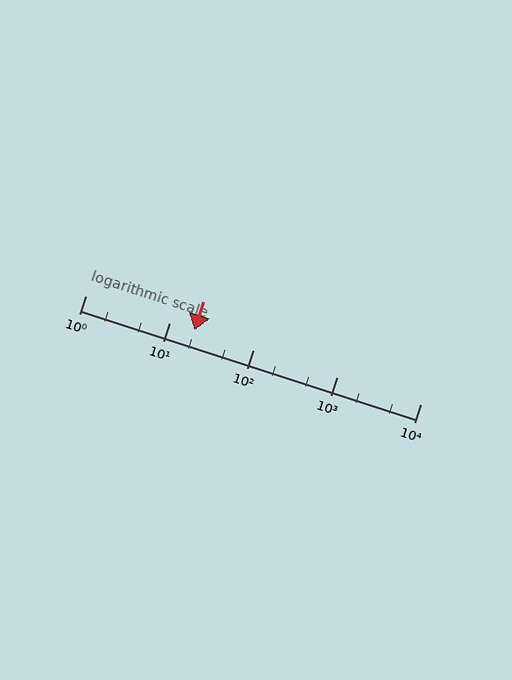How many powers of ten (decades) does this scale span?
The scale spans 4 decades, from 1 to 10000.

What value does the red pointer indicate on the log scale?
The pointer indicates approximately 20.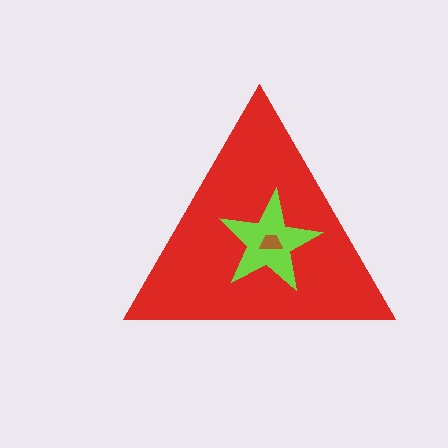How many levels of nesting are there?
3.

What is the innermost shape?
The brown trapezoid.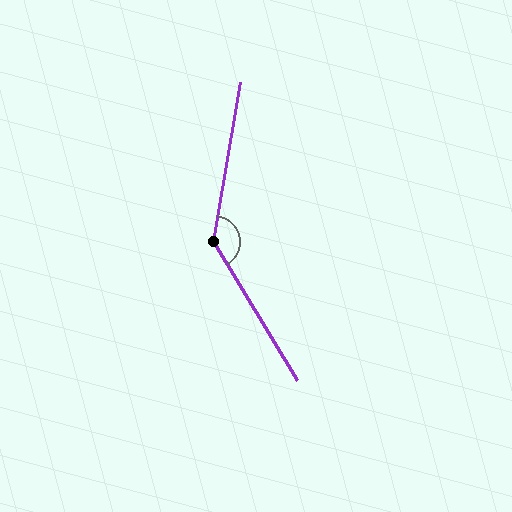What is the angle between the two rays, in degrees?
Approximately 139 degrees.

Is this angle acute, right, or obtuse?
It is obtuse.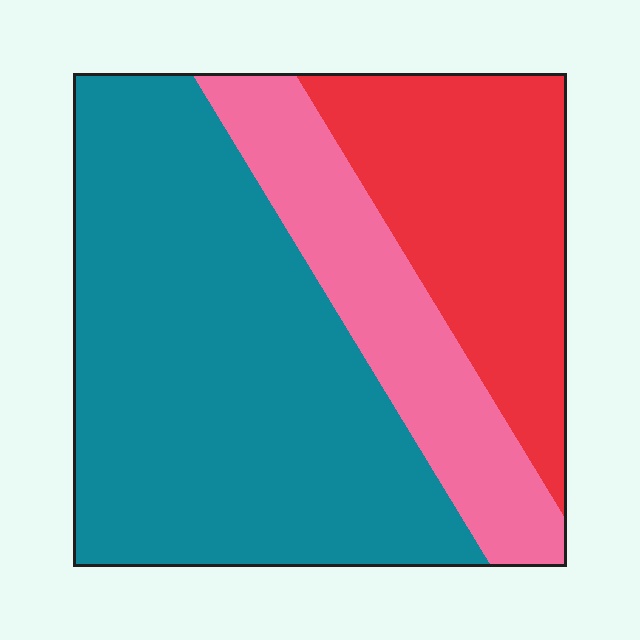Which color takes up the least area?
Pink, at roughly 20%.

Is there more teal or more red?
Teal.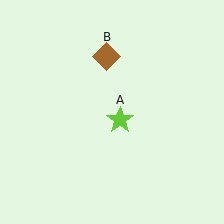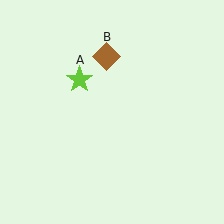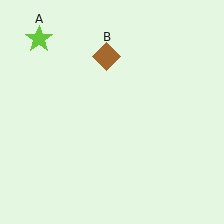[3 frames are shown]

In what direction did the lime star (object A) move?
The lime star (object A) moved up and to the left.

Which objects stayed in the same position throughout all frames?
Brown diamond (object B) remained stationary.